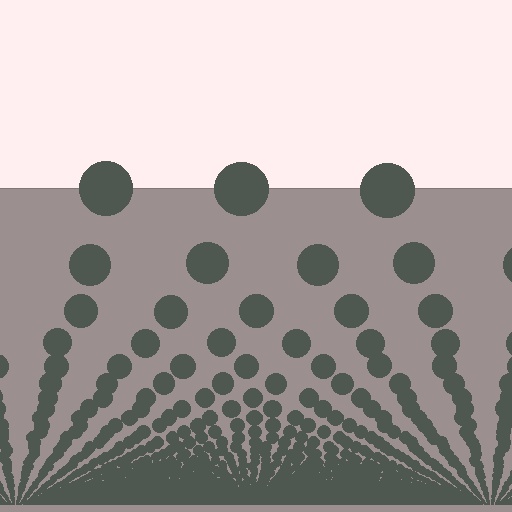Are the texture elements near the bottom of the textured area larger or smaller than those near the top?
Smaller. The gradient is inverted — elements near the bottom are smaller and denser.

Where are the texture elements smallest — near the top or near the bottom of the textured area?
Near the bottom.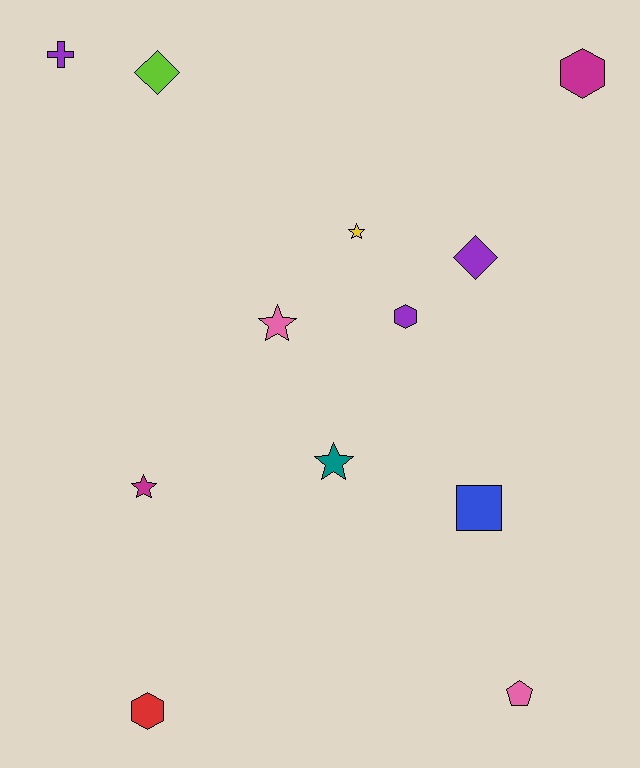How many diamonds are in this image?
There are 2 diamonds.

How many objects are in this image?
There are 12 objects.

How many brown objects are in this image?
There are no brown objects.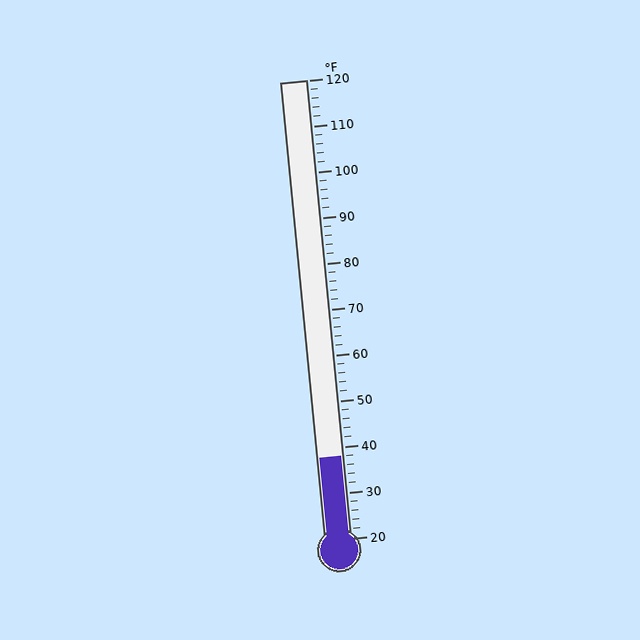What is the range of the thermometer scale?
The thermometer scale ranges from 20°F to 120°F.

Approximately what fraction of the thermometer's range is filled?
The thermometer is filled to approximately 20% of its range.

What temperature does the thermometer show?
The thermometer shows approximately 38°F.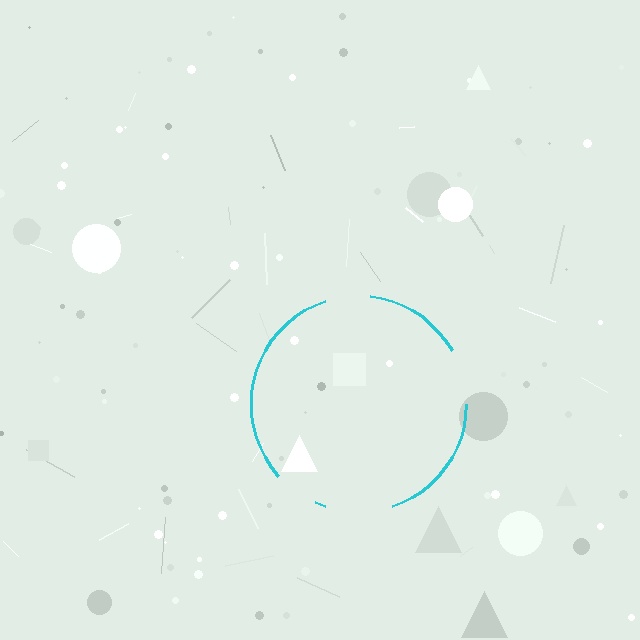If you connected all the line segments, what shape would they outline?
They would outline a circle.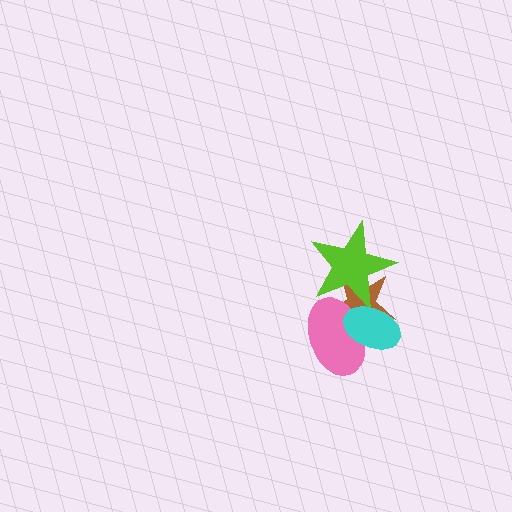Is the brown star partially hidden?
Yes, it is partially covered by another shape.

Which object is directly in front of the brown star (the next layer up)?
The pink ellipse is directly in front of the brown star.